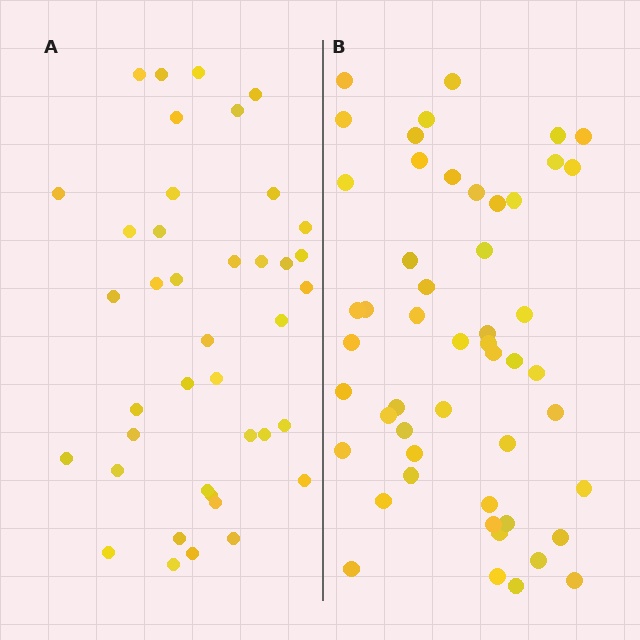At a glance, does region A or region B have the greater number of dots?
Region B (the right region) has more dots.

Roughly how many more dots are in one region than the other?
Region B has roughly 12 or so more dots than region A.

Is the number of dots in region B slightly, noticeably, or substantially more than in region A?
Region B has noticeably more, but not dramatically so. The ratio is roughly 1.3 to 1.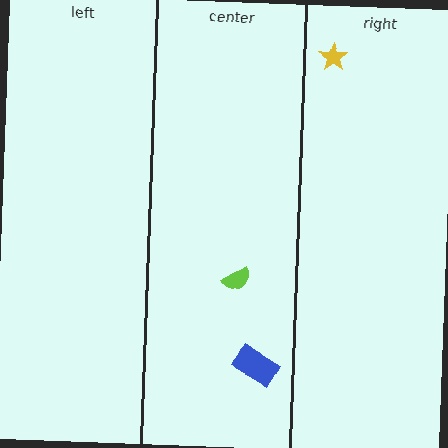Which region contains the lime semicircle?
The center region.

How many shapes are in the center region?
2.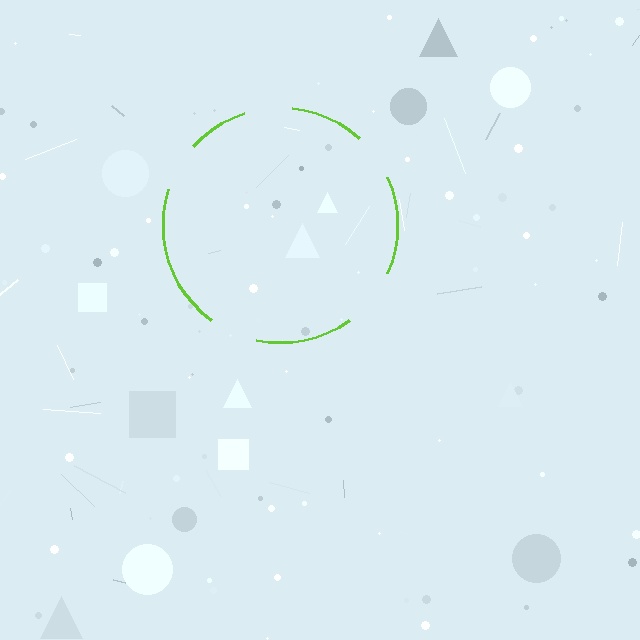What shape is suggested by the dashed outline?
The dashed outline suggests a circle.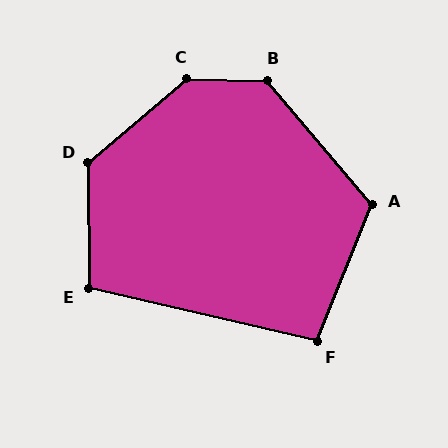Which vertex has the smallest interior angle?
F, at approximately 99 degrees.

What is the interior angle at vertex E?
Approximately 104 degrees (obtuse).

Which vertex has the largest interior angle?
C, at approximately 139 degrees.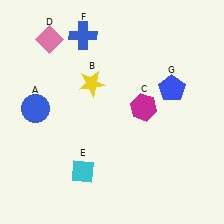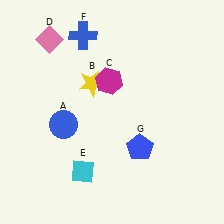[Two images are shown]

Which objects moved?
The objects that moved are: the blue circle (A), the magenta hexagon (C), the blue pentagon (G).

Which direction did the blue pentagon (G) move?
The blue pentagon (G) moved down.